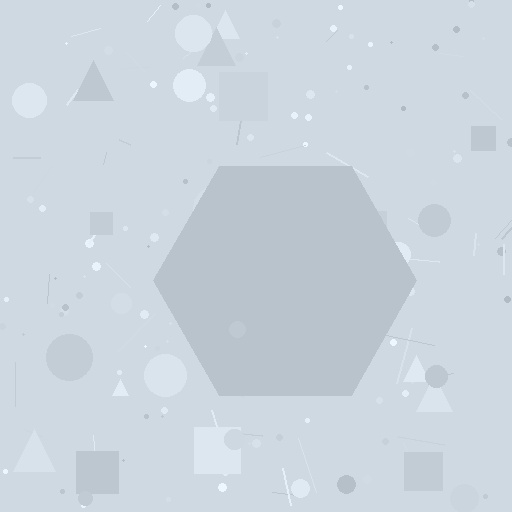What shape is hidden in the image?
A hexagon is hidden in the image.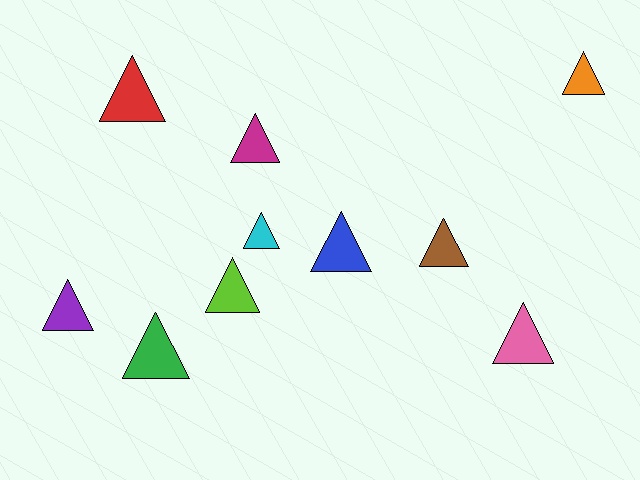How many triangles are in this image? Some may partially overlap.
There are 10 triangles.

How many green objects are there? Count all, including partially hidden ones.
There is 1 green object.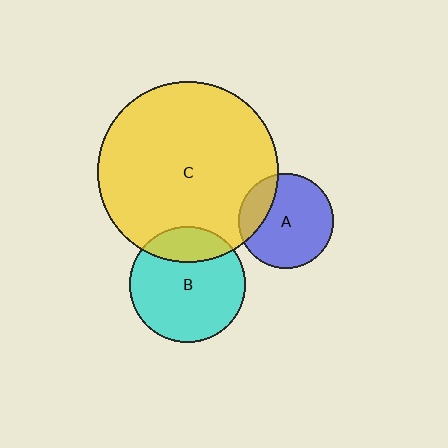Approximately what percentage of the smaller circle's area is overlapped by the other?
Approximately 20%.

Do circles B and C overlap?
Yes.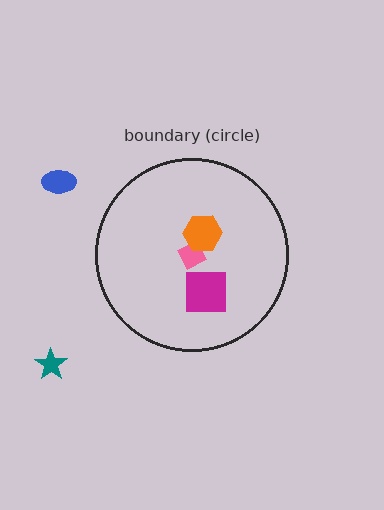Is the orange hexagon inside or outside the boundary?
Inside.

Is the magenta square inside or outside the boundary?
Inside.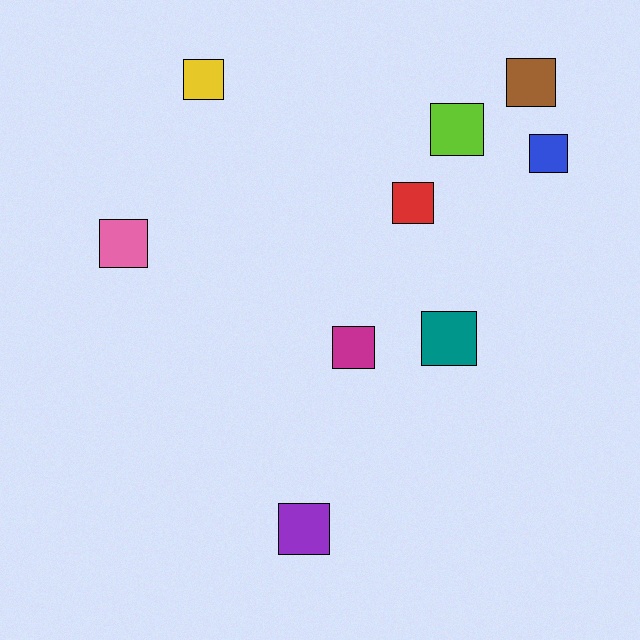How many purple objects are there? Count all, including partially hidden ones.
There is 1 purple object.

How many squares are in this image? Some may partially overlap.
There are 9 squares.